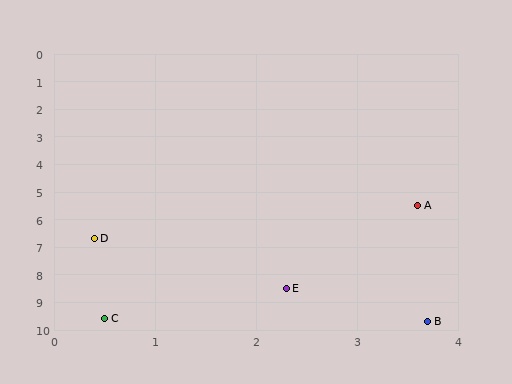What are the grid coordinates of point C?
Point C is at approximately (0.5, 9.6).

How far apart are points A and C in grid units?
Points A and C are about 5.1 grid units apart.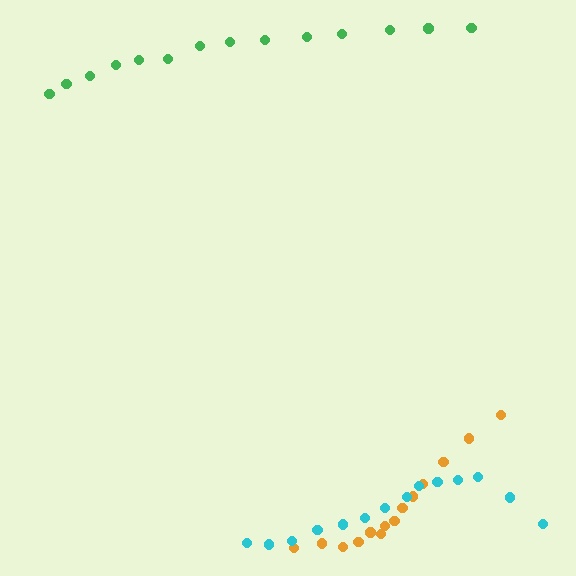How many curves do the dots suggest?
There are 3 distinct paths.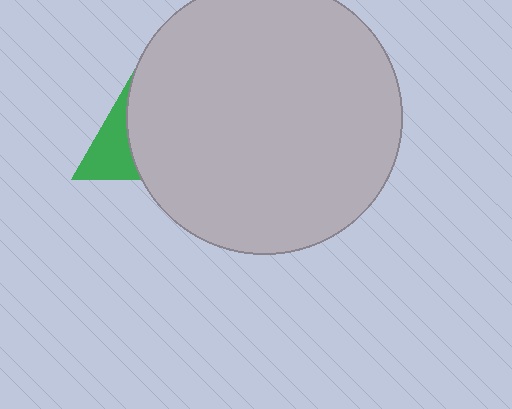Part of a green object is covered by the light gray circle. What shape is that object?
It is a triangle.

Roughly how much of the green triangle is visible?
A small part of it is visible (roughly 37%).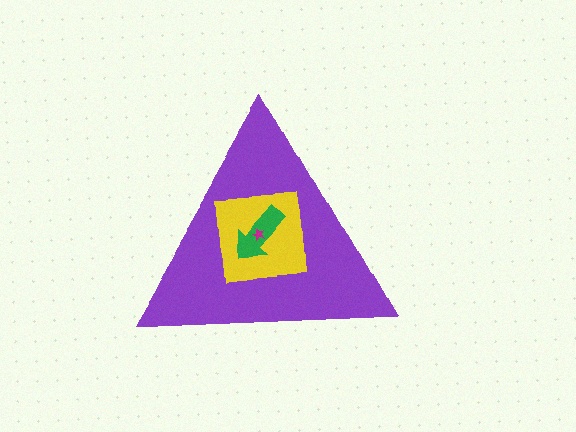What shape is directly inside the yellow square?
The green arrow.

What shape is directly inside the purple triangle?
The yellow square.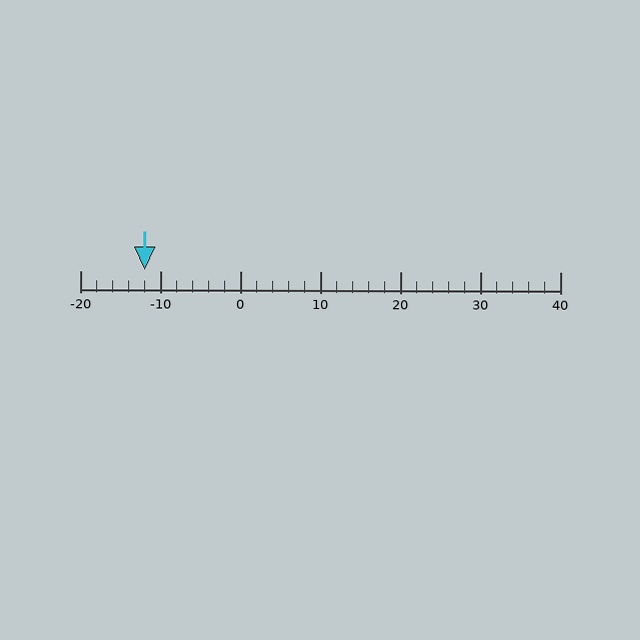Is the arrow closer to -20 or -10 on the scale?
The arrow is closer to -10.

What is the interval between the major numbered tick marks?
The major tick marks are spaced 10 units apart.